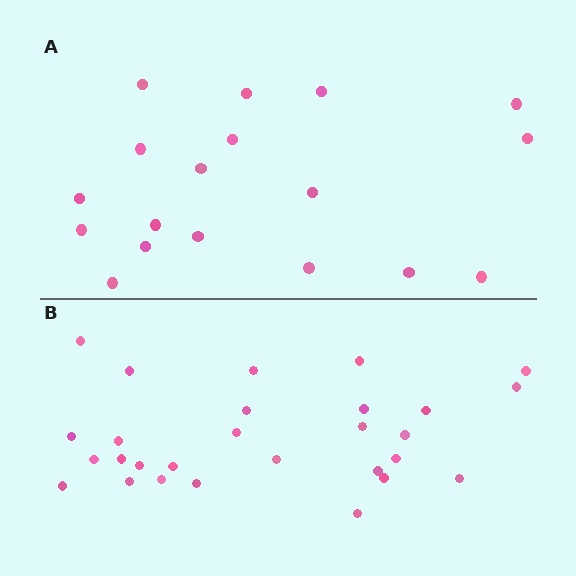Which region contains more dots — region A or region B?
Region B (the bottom region) has more dots.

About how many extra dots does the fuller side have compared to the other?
Region B has roughly 10 or so more dots than region A.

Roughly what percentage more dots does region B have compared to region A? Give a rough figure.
About 55% more.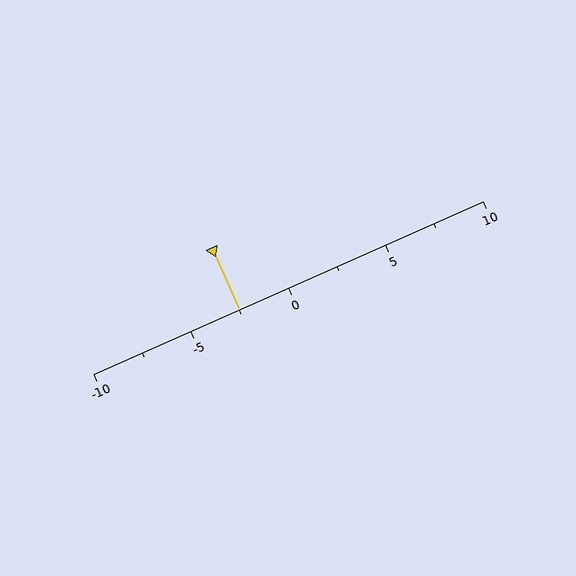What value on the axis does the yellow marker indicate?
The marker indicates approximately -2.5.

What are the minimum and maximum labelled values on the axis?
The axis runs from -10 to 10.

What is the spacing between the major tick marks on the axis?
The major ticks are spaced 5 apart.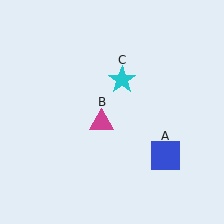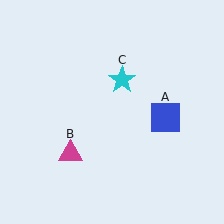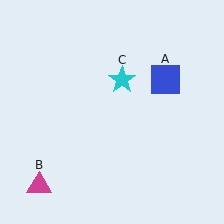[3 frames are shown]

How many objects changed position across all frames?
2 objects changed position: blue square (object A), magenta triangle (object B).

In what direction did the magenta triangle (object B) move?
The magenta triangle (object B) moved down and to the left.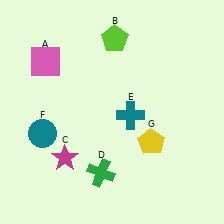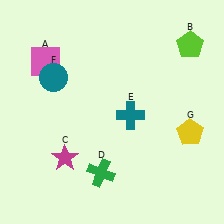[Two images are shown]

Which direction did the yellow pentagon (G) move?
The yellow pentagon (G) moved right.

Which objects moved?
The objects that moved are: the lime pentagon (B), the teal circle (F), the yellow pentagon (G).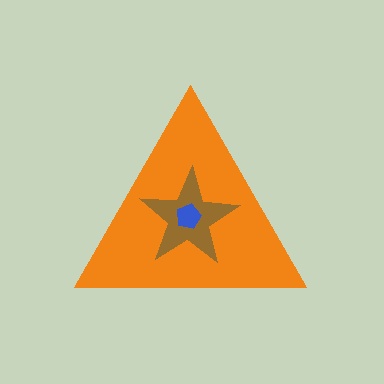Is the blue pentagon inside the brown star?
Yes.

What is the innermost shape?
The blue pentagon.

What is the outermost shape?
The orange triangle.